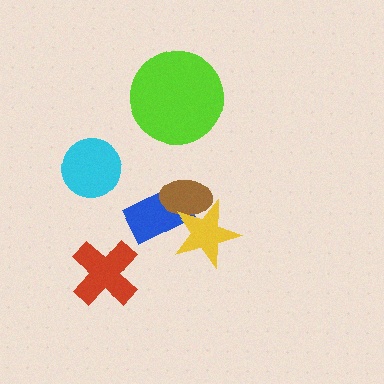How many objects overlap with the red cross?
0 objects overlap with the red cross.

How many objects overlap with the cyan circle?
0 objects overlap with the cyan circle.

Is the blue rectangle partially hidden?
Yes, it is partially covered by another shape.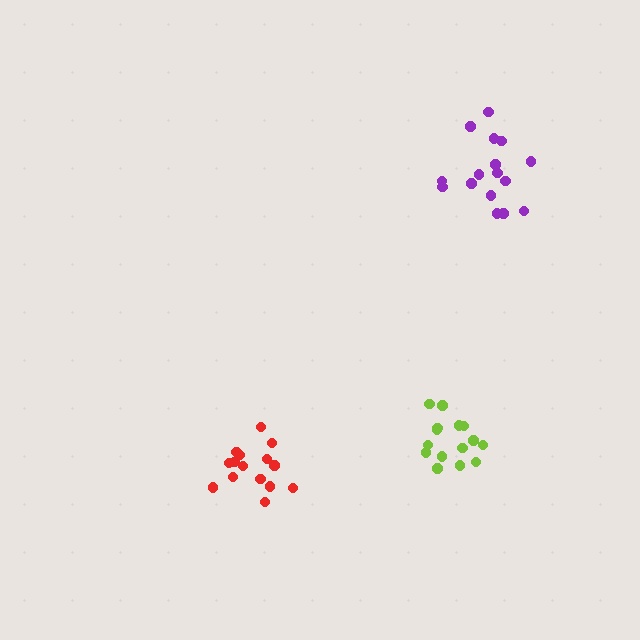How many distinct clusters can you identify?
There are 3 distinct clusters.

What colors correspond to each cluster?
The clusters are colored: lime, red, purple.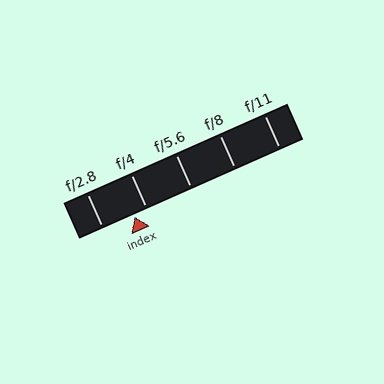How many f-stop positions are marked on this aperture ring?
There are 5 f-stop positions marked.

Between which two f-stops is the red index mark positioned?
The index mark is between f/2.8 and f/4.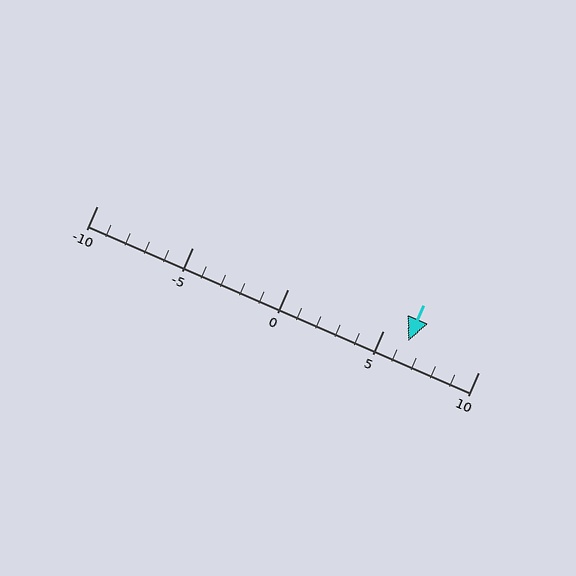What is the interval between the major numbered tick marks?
The major tick marks are spaced 5 units apart.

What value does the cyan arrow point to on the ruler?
The cyan arrow points to approximately 6.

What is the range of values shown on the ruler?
The ruler shows values from -10 to 10.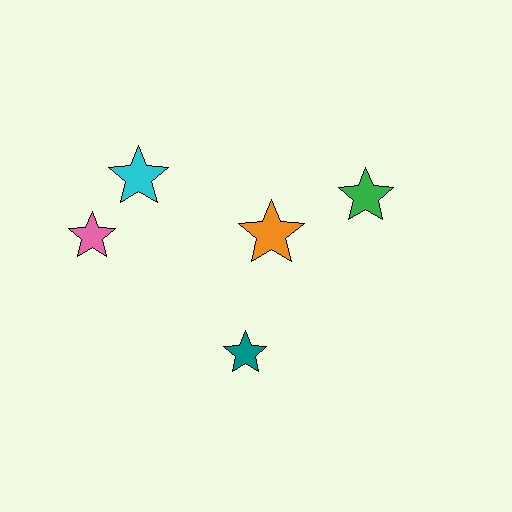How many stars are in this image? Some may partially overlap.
There are 5 stars.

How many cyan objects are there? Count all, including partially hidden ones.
There is 1 cyan object.